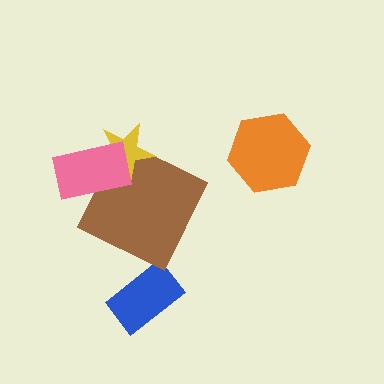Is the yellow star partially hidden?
Yes, it is partially covered by another shape.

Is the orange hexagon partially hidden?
No, no other shape covers it.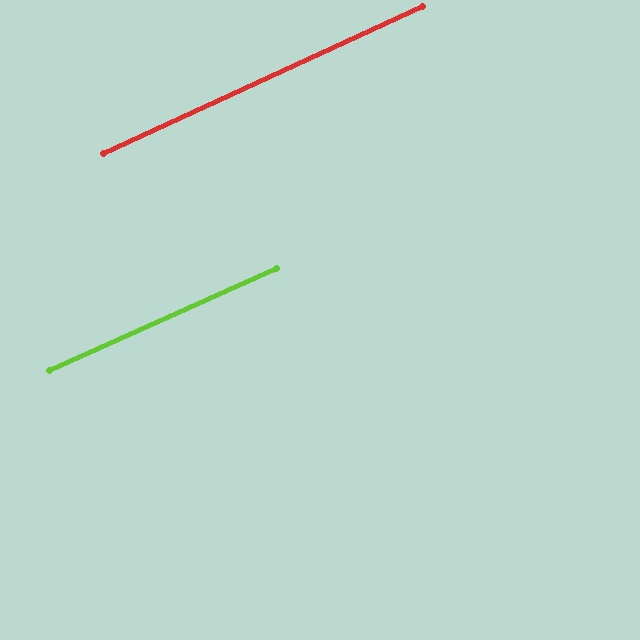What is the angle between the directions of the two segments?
Approximately 0 degrees.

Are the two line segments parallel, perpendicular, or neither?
Parallel — their directions differ by only 0.4°.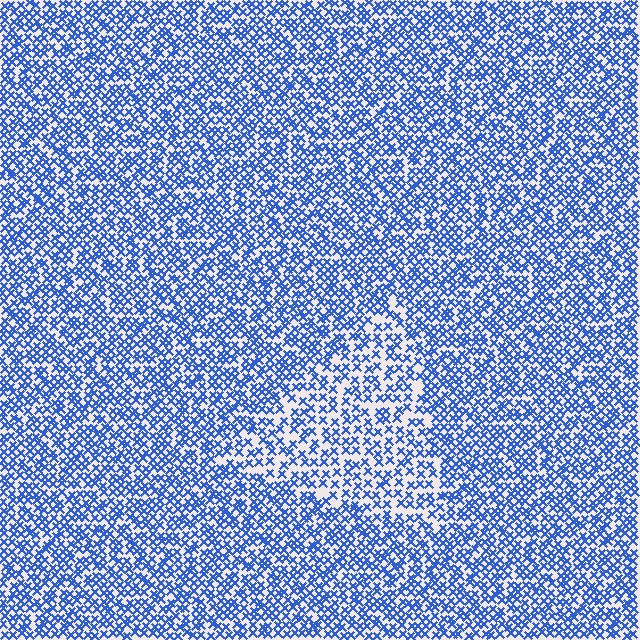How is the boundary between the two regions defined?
The boundary is defined by a change in element density (approximately 1.6x ratio). All elements are the same color, size, and shape.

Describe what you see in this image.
The image contains small blue elements arranged at two different densities. A triangle-shaped region is visible where the elements are less densely packed than the surrounding area.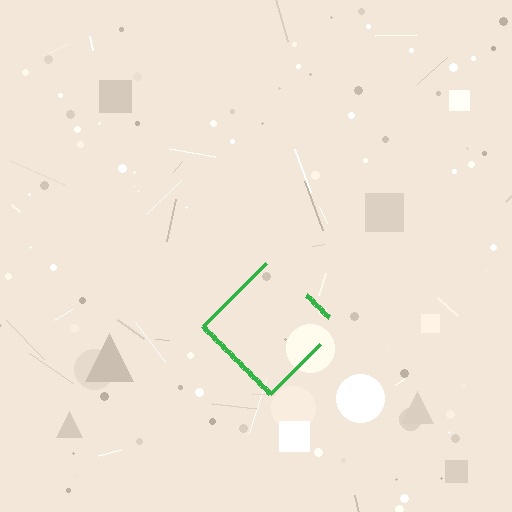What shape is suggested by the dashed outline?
The dashed outline suggests a diamond.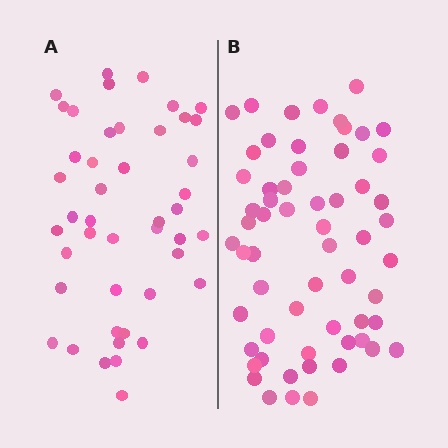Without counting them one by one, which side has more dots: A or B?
Region B (the right region) has more dots.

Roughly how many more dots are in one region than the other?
Region B has approximately 15 more dots than region A.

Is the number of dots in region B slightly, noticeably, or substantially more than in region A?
Region B has noticeably more, but not dramatically so. The ratio is roughly 1.3 to 1.